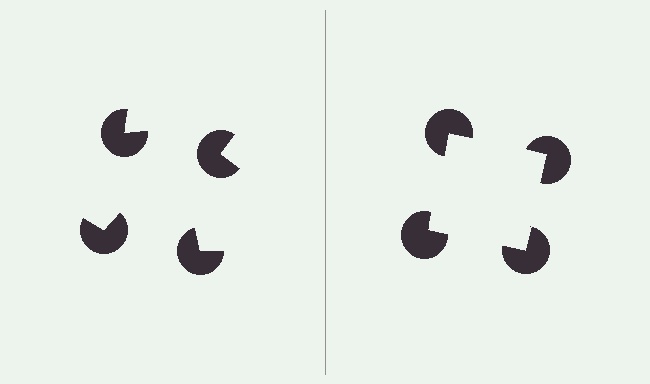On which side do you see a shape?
An illusory square appears on the right side. On the left side the wedge cuts are rotated, so no coherent shape forms.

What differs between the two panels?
The pac-man discs are positioned identically on both sides; only the wedge orientations differ. On the right they align to a square; on the left they are misaligned.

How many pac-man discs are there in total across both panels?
8 — 4 on each side.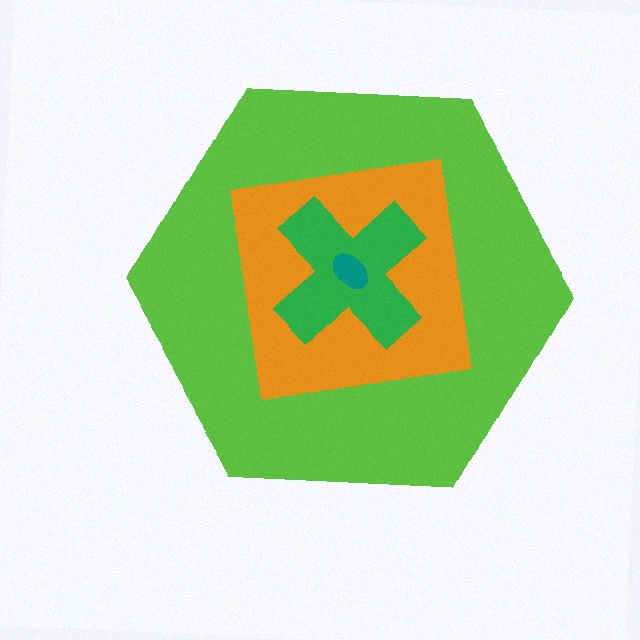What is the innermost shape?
The teal ellipse.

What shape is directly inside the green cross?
The teal ellipse.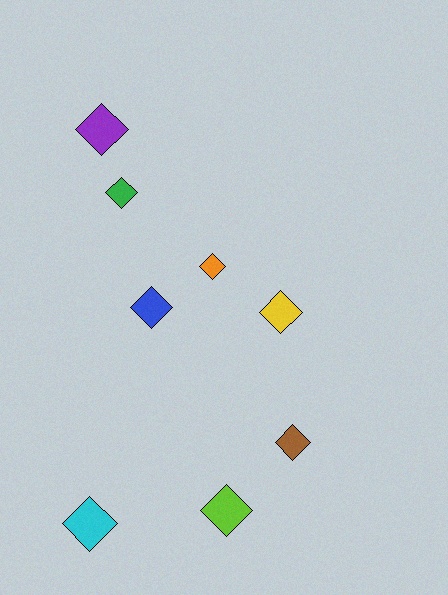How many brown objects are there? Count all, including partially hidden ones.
There is 1 brown object.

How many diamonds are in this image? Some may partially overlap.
There are 8 diamonds.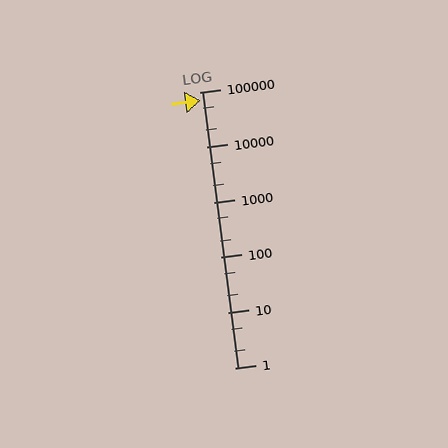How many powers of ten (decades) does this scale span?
The scale spans 5 decades, from 1 to 100000.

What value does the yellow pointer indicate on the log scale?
The pointer indicates approximately 69000.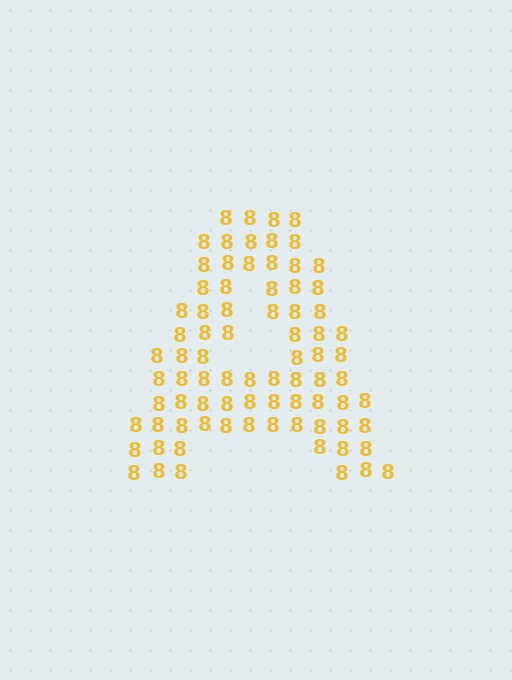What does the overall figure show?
The overall figure shows the letter A.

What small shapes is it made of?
It is made of small digit 8's.